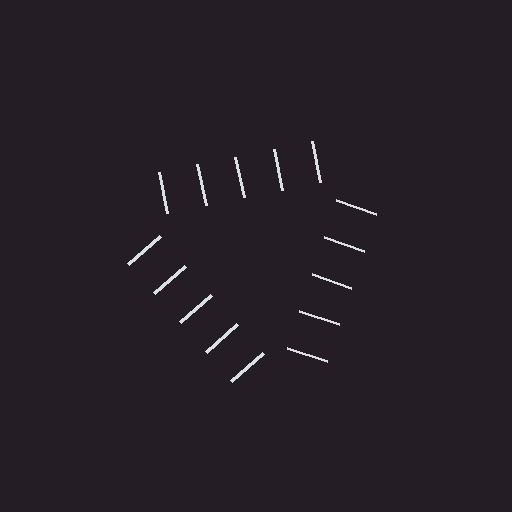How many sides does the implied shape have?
3 sides — the line-ends trace a triangle.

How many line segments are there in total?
15 — 5 along each of the 3 edges.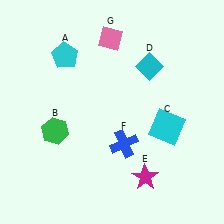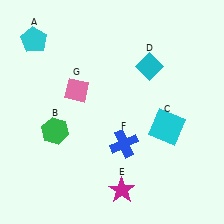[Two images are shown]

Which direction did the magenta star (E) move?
The magenta star (E) moved left.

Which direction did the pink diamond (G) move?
The pink diamond (G) moved down.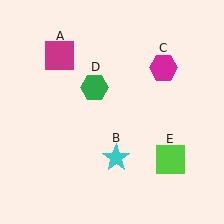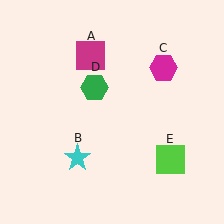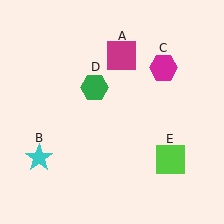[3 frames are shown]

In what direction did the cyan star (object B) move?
The cyan star (object B) moved left.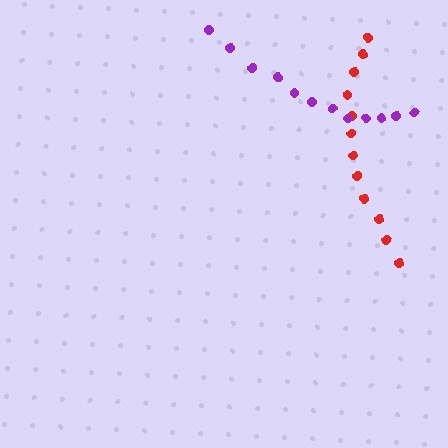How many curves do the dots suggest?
There are 2 distinct paths.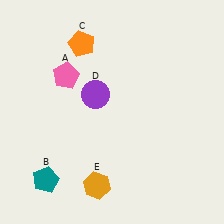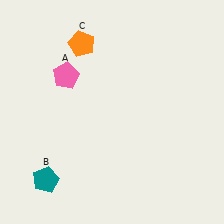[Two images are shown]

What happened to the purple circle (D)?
The purple circle (D) was removed in Image 2. It was in the top-left area of Image 1.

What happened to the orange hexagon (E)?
The orange hexagon (E) was removed in Image 2. It was in the bottom-left area of Image 1.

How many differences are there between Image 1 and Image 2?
There are 2 differences between the two images.